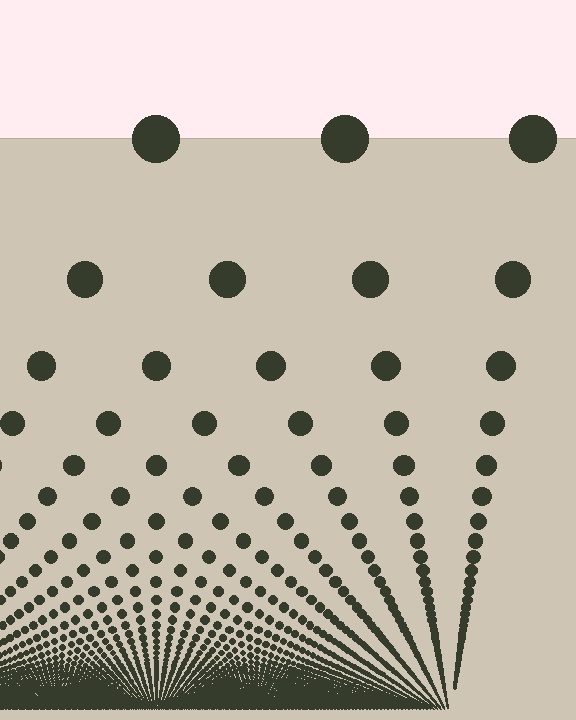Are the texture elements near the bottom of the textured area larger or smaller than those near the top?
Smaller. The gradient is inverted — elements near the bottom are smaller and denser.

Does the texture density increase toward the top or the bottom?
Density increases toward the bottom.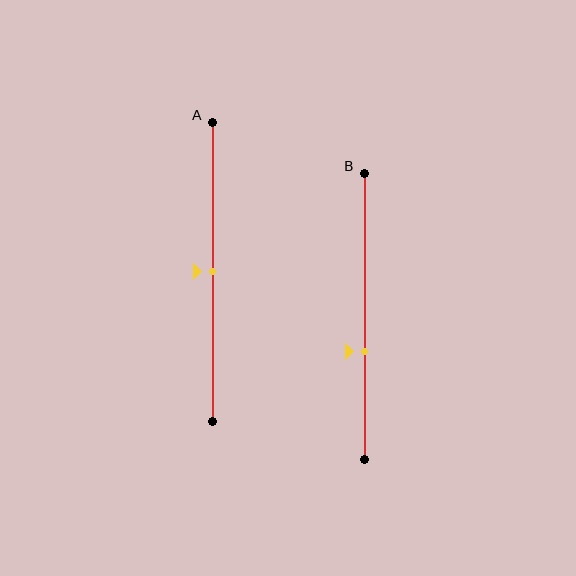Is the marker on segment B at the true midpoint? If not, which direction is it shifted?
No, the marker on segment B is shifted downward by about 12% of the segment length.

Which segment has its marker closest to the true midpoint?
Segment A has its marker closest to the true midpoint.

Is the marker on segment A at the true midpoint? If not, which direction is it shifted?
Yes, the marker on segment A is at the true midpoint.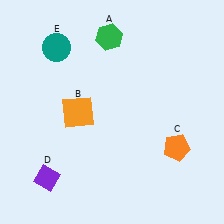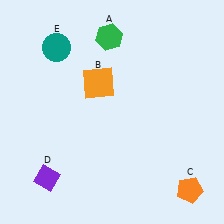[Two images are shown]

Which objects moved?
The objects that moved are: the orange square (B), the orange pentagon (C).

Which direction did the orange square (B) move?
The orange square (B) moved up.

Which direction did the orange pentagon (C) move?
The orange pentagon (C) moved down.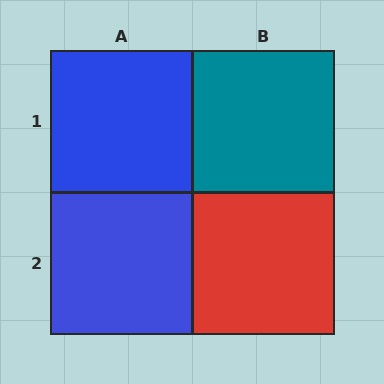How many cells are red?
1 cell is red.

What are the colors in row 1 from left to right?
Blue, teal.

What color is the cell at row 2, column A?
Blue.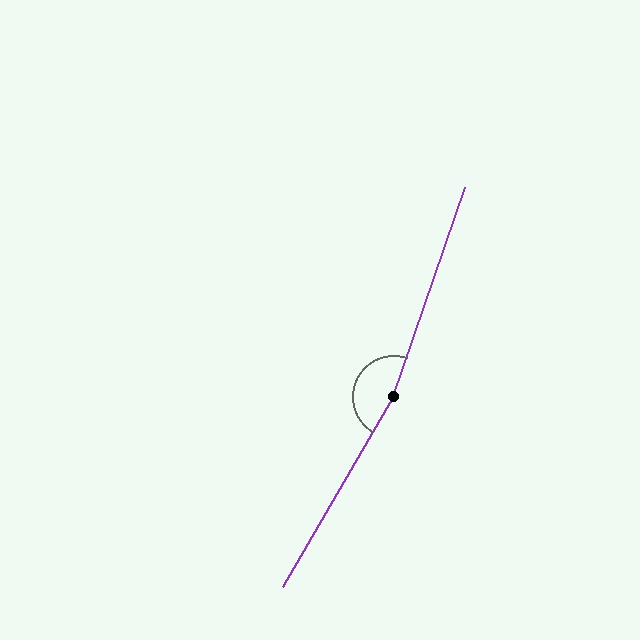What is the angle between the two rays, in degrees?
Approximately 169 degrees.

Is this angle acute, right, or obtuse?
It is obtuse.